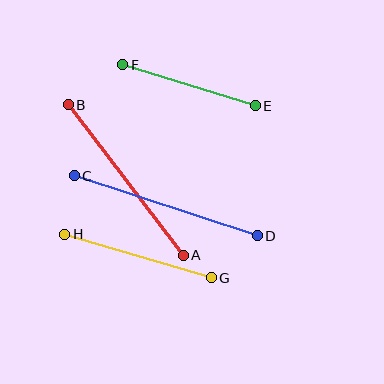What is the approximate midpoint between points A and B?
The midpoint is at approximately (126, 180) pixels.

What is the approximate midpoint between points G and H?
The midpoint is at approximately (138, 256) pixels.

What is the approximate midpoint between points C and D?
The midpoint is at approximately (166, 206) pixels.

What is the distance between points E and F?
The distance is approximately 139 pixels.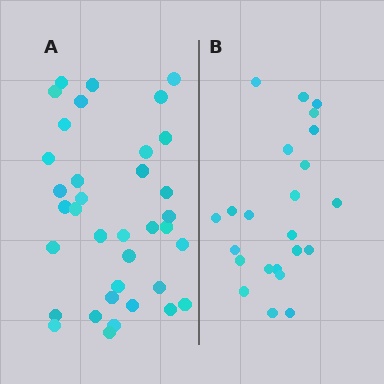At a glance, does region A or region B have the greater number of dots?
Region A (the left region) has more dots.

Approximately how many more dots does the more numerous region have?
Region A has approximately 15 more dots than region B.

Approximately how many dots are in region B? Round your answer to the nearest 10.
About 20 dots. (The exact count is 23, which rounds to 20.)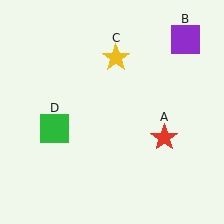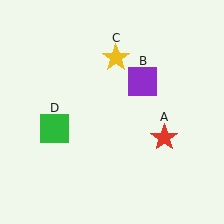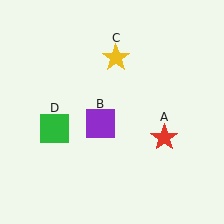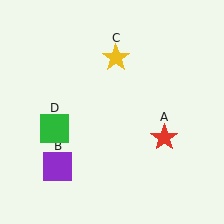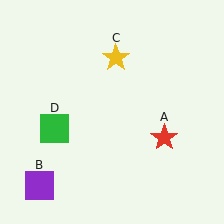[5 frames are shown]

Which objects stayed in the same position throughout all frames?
Red star (object A) and yellow star (object C) and green square (object D) remained stationary.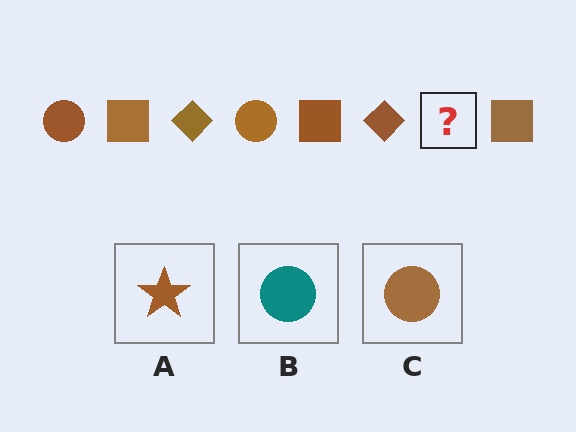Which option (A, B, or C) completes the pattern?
C.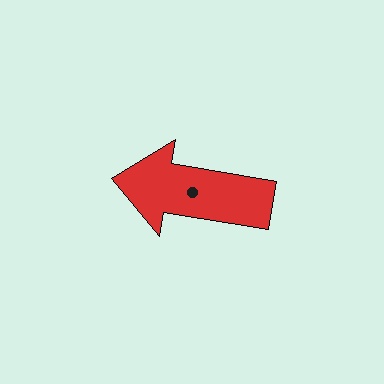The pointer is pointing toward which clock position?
Roughly 9 o'clock.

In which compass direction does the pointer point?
West.